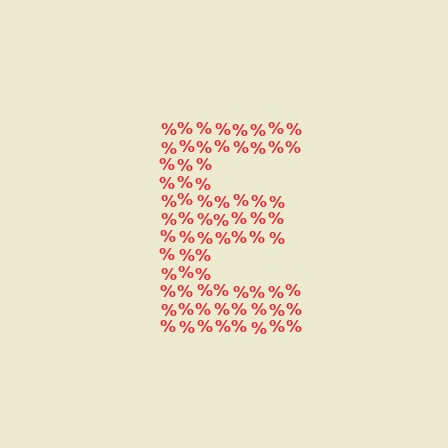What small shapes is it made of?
It is made of small percent signs.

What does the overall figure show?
The overall figure shows the letter E.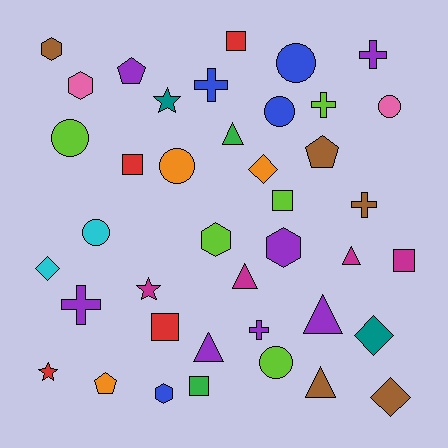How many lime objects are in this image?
There are 5 lime objects.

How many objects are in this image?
There are 40 objects.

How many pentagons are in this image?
There are 3 pentagons.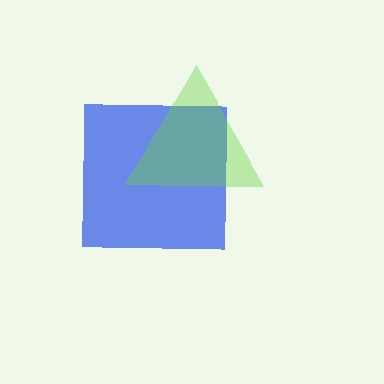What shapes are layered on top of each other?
The layered shapes are: a blue square, a lime triangle.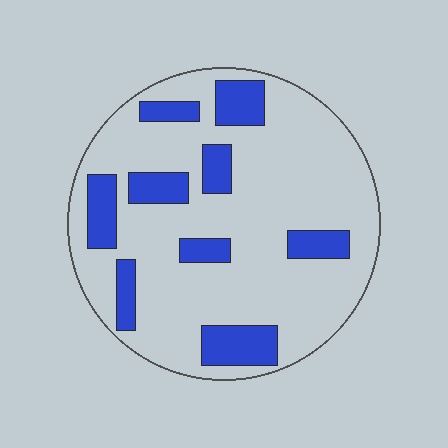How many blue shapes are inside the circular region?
9.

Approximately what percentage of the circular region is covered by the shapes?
Approximately 20%.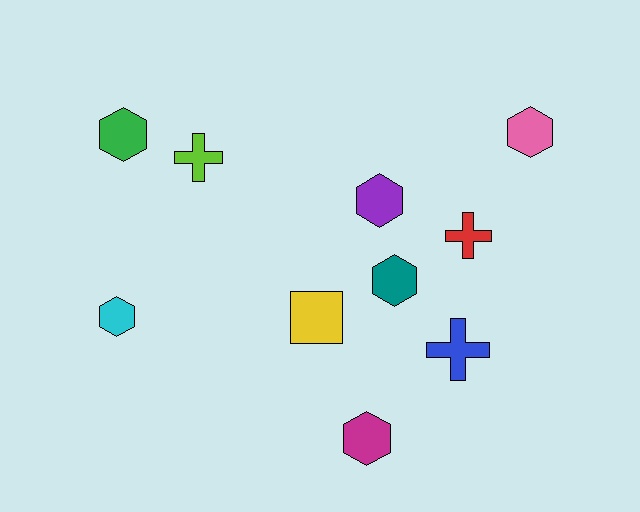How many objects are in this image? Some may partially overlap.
There are 10 objects.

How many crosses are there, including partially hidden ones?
There are 3 crosses.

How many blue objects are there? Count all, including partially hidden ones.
There is 1 blue object.